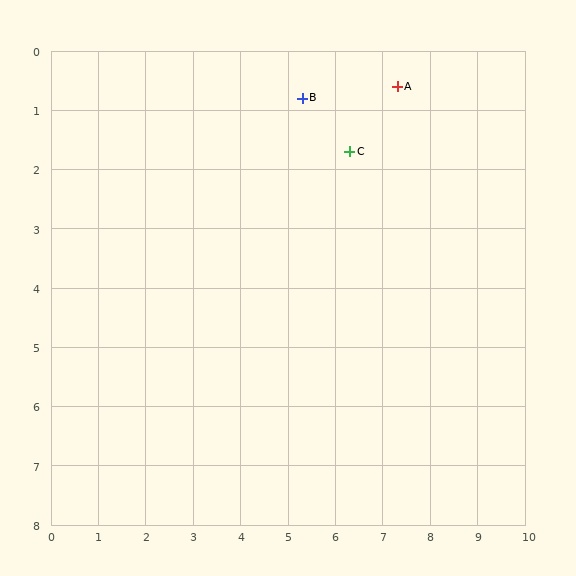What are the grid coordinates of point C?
Point C is at approximately (6.3, 1.7).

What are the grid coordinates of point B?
Point B is at approximately (5.3, 0.8).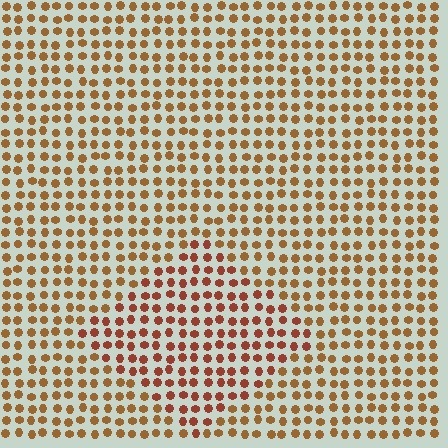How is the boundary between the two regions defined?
The boundary is defined purely by a slight shift in hue (about 23 degrees). Spacing, size, and orientation are identical on both sides.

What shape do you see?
I see a diamond.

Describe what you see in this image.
The image is filled with small brown elements in a uniform arrangement. A diamond-shaped region is visible where the elements are tinted to a slightly different hue, forming a subtle color boundary.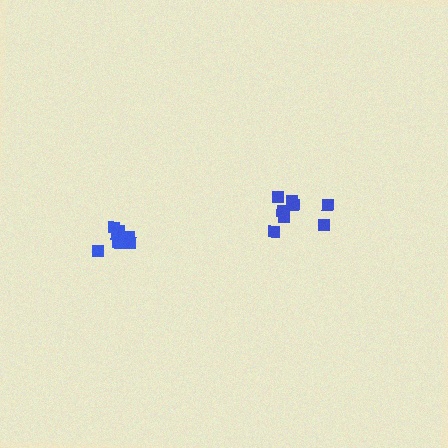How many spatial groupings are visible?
There are 2 spatial groupings.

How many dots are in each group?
Group 1: 8 dots, Group 2: 11 dots (19 total).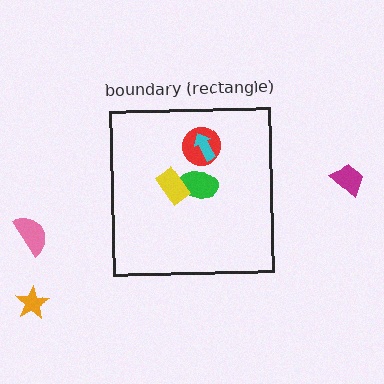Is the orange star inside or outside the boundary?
Outside.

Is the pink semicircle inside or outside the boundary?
Outside.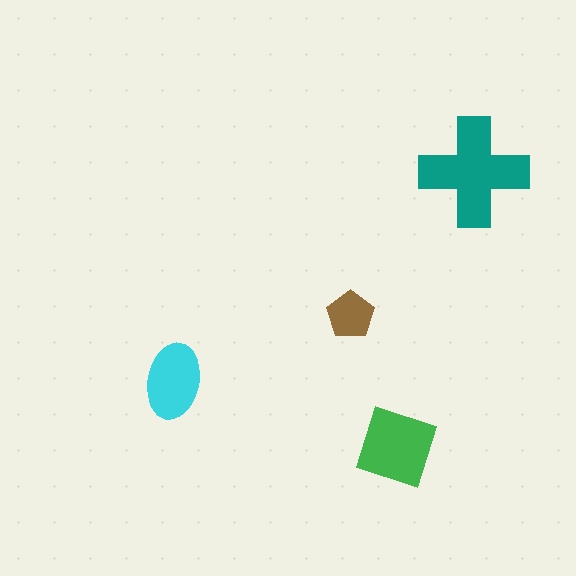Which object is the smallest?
The brown pentagon.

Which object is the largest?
The teal cross.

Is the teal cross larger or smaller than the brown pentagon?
Larger.